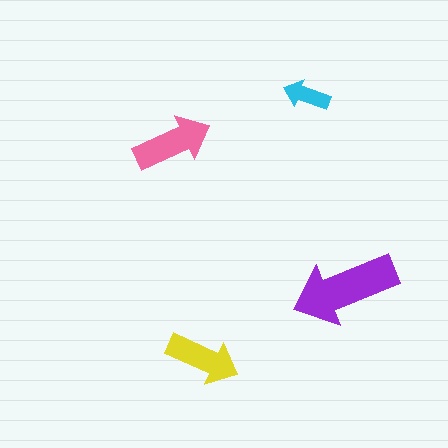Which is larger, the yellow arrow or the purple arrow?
The purple one.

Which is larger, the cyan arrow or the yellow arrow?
The yellow one.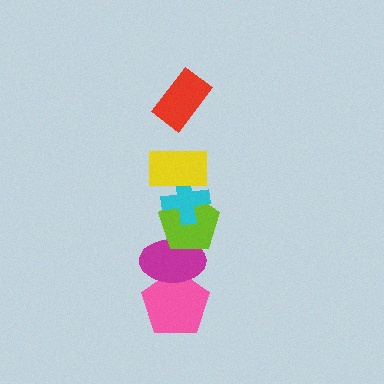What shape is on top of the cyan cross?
The yellow rectangle is on top of the cyan cross.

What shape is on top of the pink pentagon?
The magenta ellipse is on top of the pink pentagon.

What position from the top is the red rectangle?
The red rectangle is 1st from the top.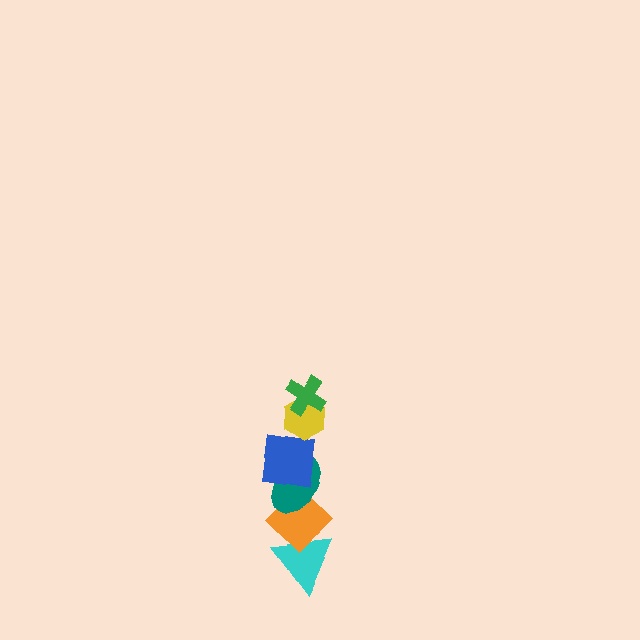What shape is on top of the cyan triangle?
The orange diamond is on top of the cyan triangle.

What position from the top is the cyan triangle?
The cyan triangle is 6th from the top.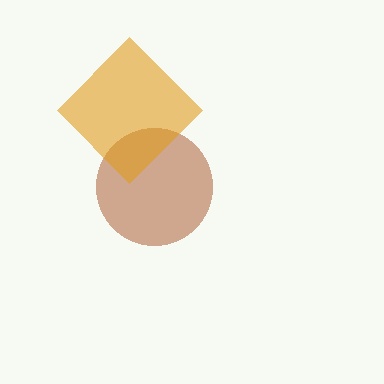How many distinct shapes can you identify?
There are 2 distinct shapes: a brown circle, an orange diamond.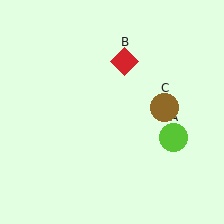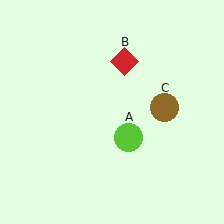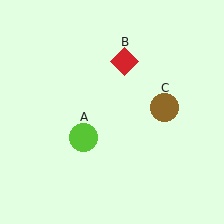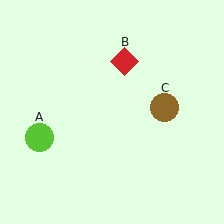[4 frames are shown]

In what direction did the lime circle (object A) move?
The lime circle (object A) moved left.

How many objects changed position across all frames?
1 object changed position: lime circle (object A).